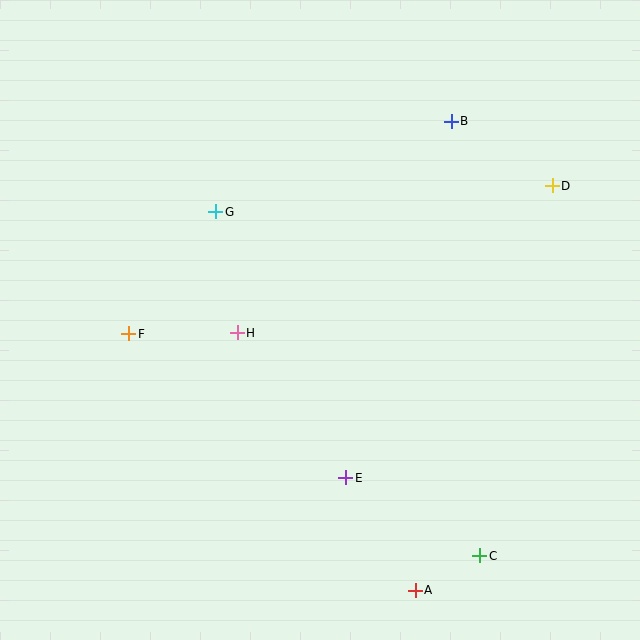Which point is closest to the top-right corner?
Point D is closest to the top-right corner.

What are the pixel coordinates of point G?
Point G is at (216, 212).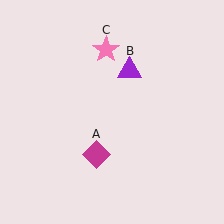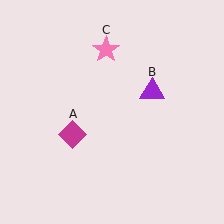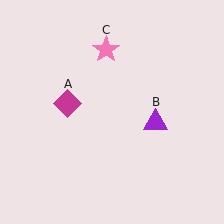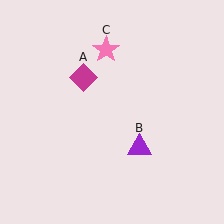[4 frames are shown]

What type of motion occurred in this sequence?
The magenta diamond (object A), purple triangle (object B) rotated clockwise around the center of the scene.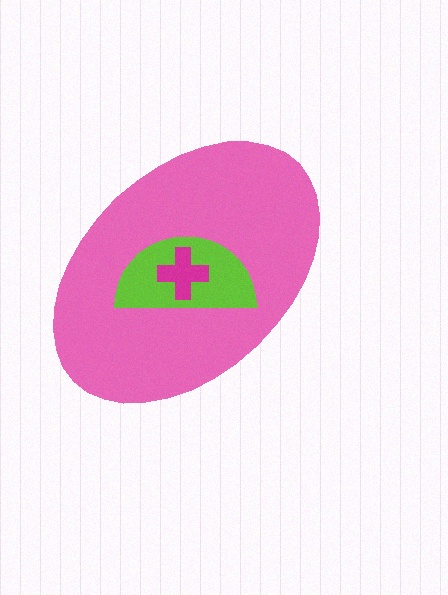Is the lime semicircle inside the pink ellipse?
Yes.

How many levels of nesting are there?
3.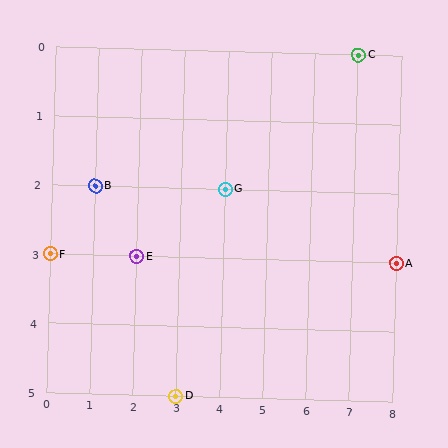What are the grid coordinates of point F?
Point F is at grid coordinates (0, 3).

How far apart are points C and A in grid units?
Points C and A are 1 column and 3 rows apart (about 3.2 grid units diagonally).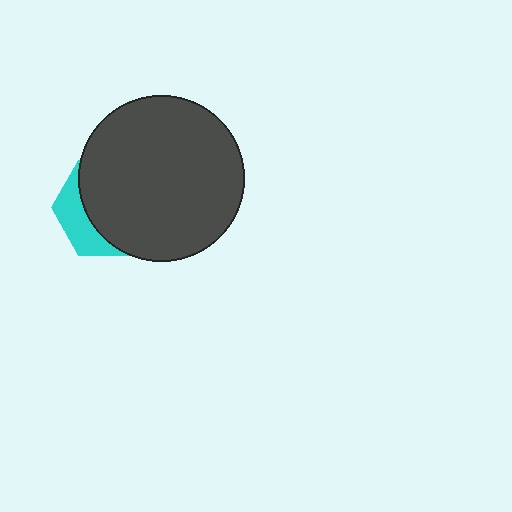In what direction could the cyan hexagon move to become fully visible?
The cyan hexagon could move left. That would shift it out from behind the dark gray circle entirely.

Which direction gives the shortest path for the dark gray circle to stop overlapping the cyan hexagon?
Moving right gives the shortest separation.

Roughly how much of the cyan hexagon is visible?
A small part of it is visible (roughly 30%).